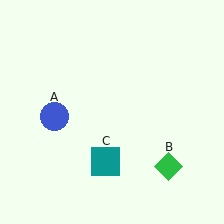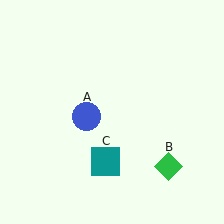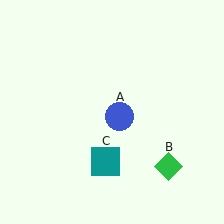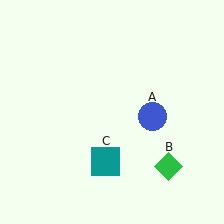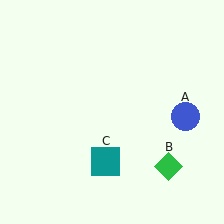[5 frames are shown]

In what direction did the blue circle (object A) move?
The blue circle (object A) moved right.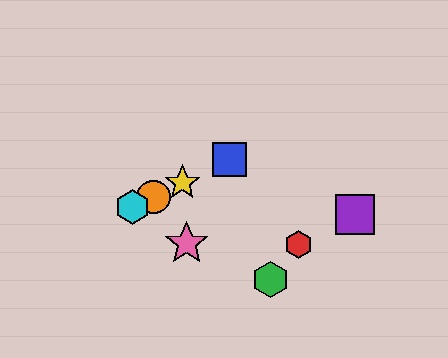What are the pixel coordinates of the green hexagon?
The green hexagon is at (271, 280).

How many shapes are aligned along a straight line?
4 shapes (the blue square, the yellow star, the orange circle, the cyan hexagon) are aligned along a straight line.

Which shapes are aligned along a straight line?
The blue square, the yellow star, the orange circle, the cyan hexagon are aligned along a straight line.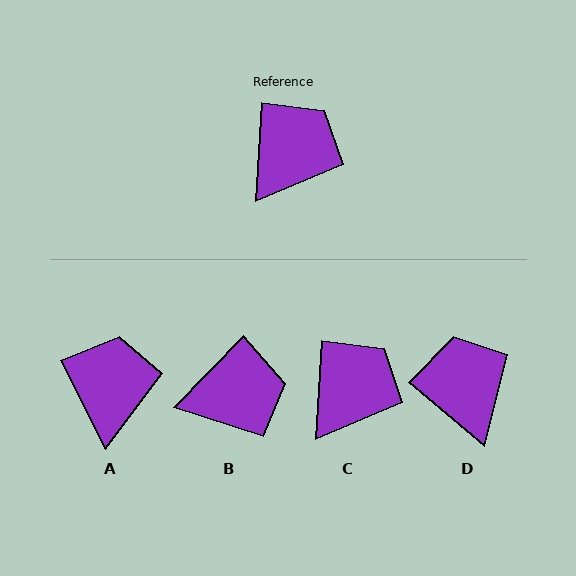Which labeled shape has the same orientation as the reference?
C.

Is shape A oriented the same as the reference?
No, it is off by about 30 degrees.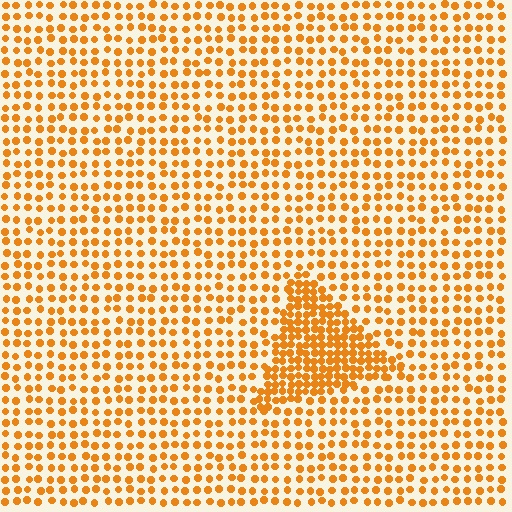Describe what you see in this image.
The image contains small orange elements arranged at two different densities. A triangle-shaped region is visible where the elements are more densely packed than the surrounding area.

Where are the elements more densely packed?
The elements are more densely packed inside the triangle boundary.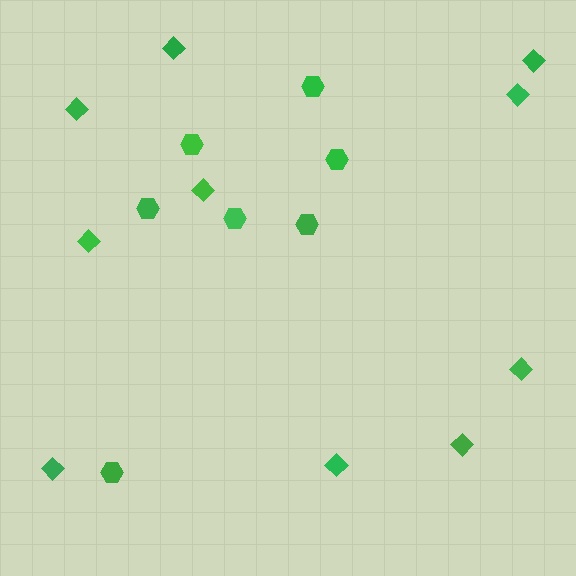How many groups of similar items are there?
There are 2 groups: one group of hexagons (7) and one group of diamonds (10).